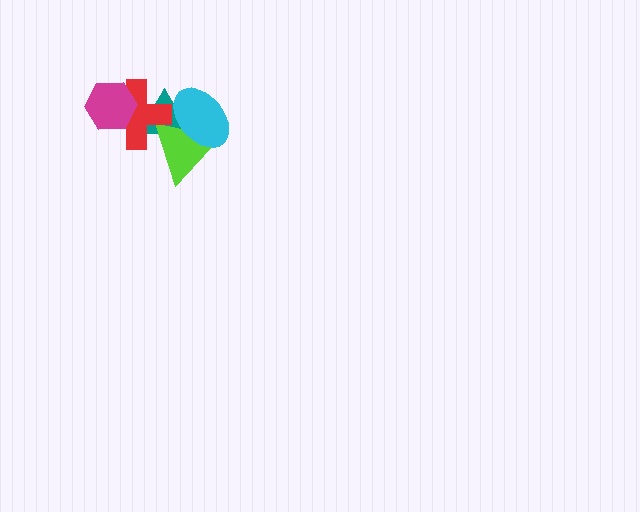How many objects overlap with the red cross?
3 objects overlap with the red cross.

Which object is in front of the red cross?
The magenta hexagon is in front of the red cross.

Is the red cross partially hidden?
Yes, it is partially covered by another shape.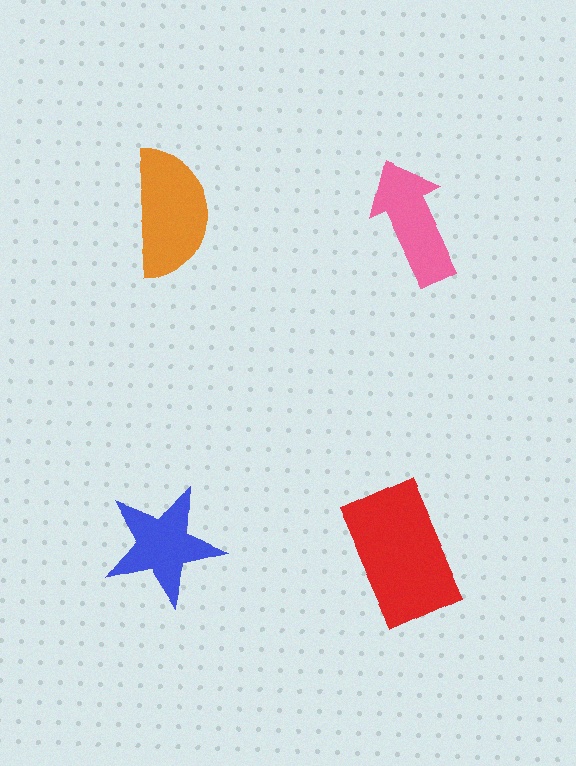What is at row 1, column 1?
An orange semicircle.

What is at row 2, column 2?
A red rectangle.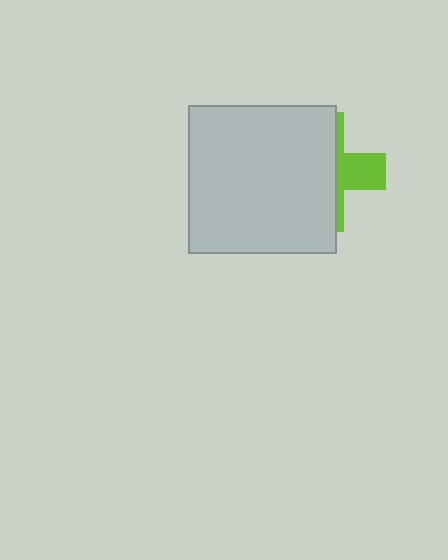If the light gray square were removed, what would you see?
You would see the complete lime cross.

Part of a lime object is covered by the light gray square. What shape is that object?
It is a cross.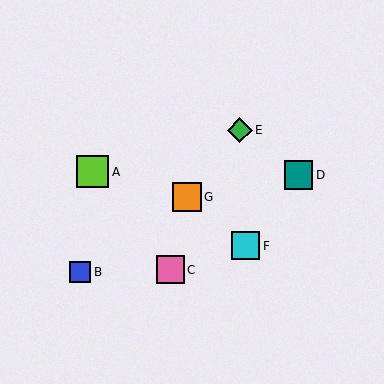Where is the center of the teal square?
The center of the teal square is at (298, 175).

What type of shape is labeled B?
Shape B is a blue square.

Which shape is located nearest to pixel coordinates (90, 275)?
The blue square (labeled B) at (80, 272) is nearest to that location.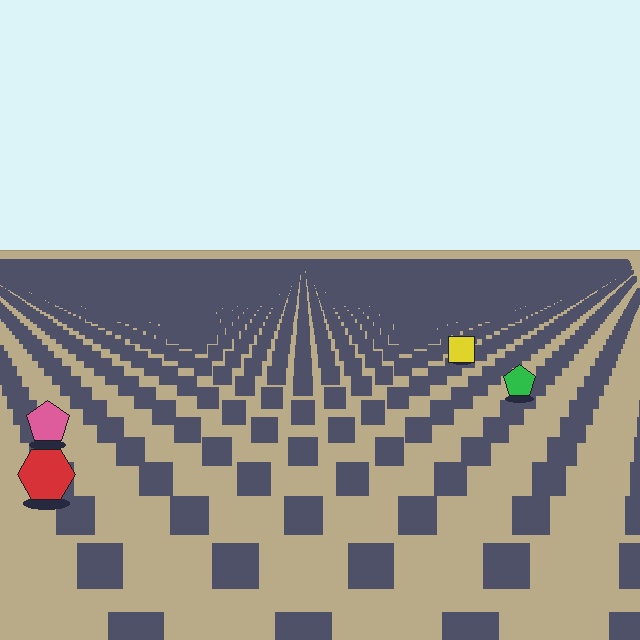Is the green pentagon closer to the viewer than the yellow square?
Yes. The green pentagon is closer — you can tell from the texture gradient: the ground texture is coarser near it.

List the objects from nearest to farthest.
From nearest to farthest: the red hexagon, the pink pentagon, the green pentagon, the yellow square.